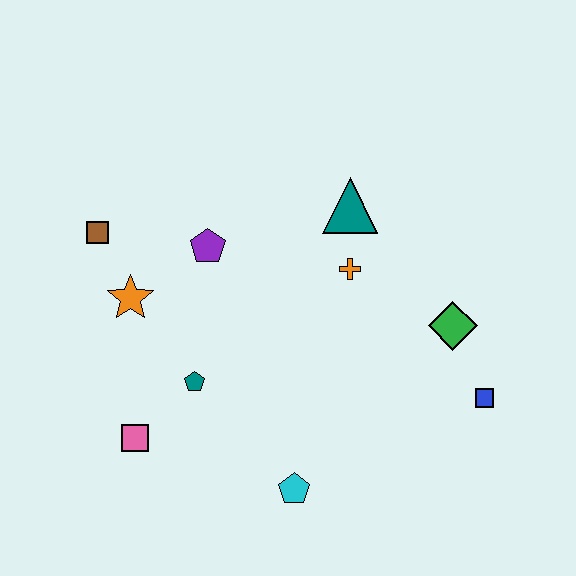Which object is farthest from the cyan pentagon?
The brown square is farthest from the cyan pentagon.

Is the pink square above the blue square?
No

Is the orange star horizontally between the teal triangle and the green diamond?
No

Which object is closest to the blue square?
The green diamond is closest to the blue square.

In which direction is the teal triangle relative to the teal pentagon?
The teal triangle is above the teal pentagon.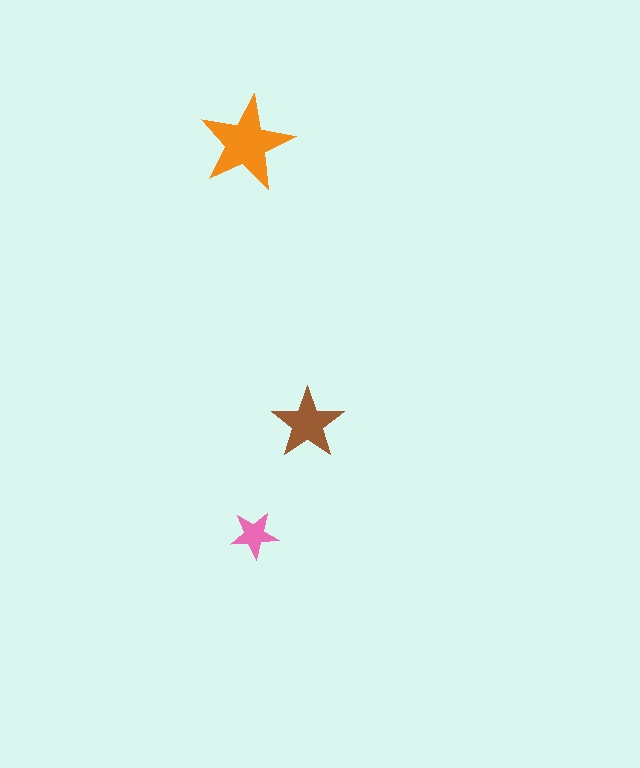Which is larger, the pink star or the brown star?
The brown one.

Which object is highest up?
The orange star is topmost.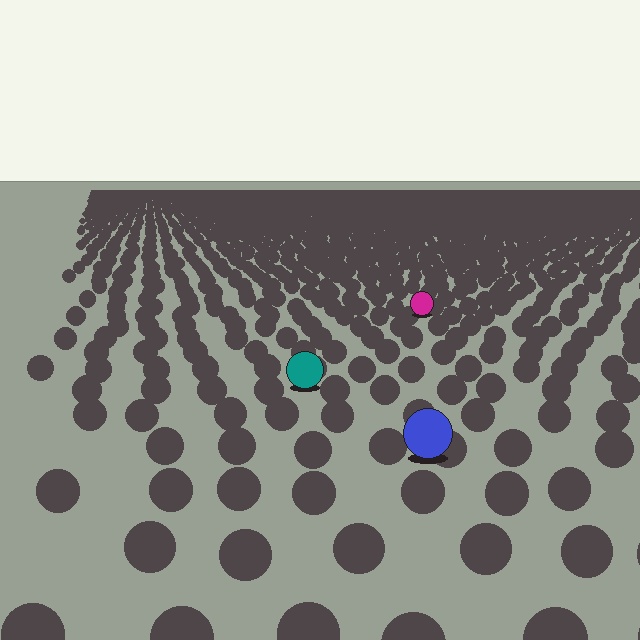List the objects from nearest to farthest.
From nearest to farthest: the blue circle, the teal circle, the magenta circle.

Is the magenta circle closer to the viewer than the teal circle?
No. The teal circle is closer — you can tell from the texture gradient: the ground texture is coarser near it.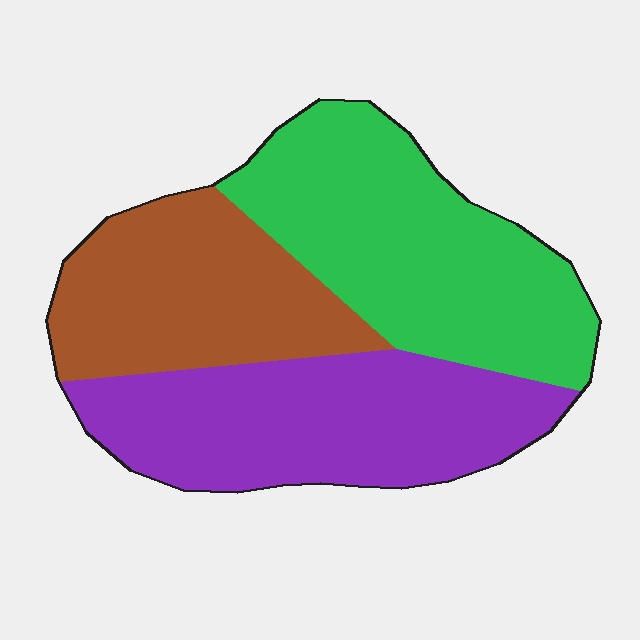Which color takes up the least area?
Brown, at roughly 30%.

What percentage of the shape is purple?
Purple covers about 35% of the shape.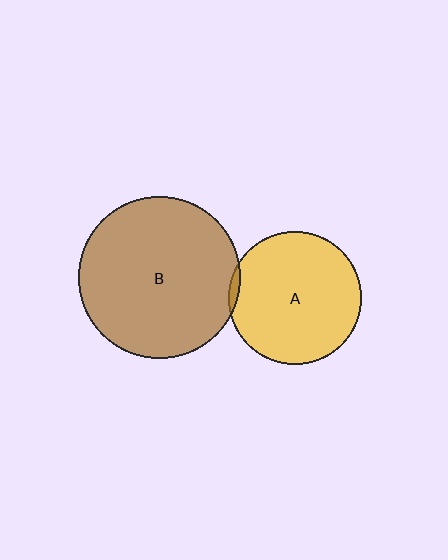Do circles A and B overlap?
Yes.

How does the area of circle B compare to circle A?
Approximately 1.5 times.